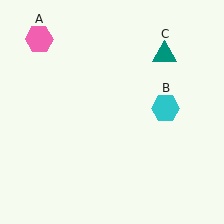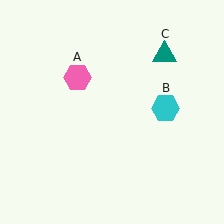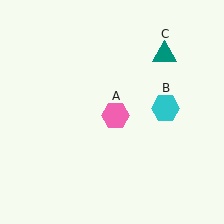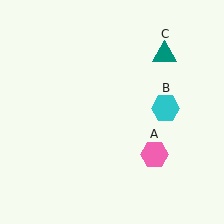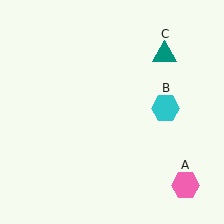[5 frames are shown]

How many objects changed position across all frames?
1 object changed position: pink hexagon (object A).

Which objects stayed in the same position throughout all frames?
Cyan hexagon (object B) and teal triangle (object C) remained stationary.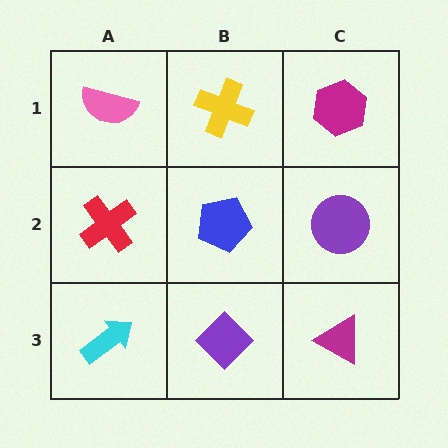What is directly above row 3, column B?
A blue pentagon.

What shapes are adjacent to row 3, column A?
A red cross (row 2, column A), a purple diamond (row 3, column B).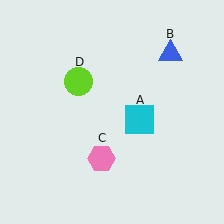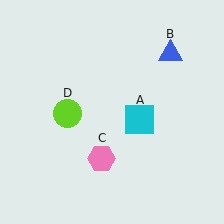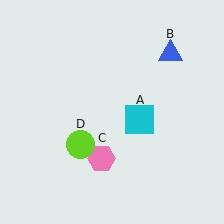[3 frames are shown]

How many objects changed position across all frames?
1 object changed position: lime circle (object D).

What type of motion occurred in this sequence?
The lime circle (object D) rotated counterclockwise around the center of the scene.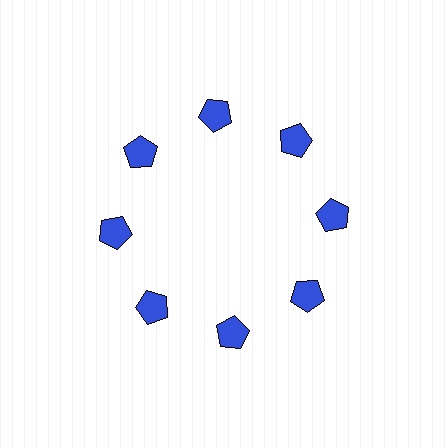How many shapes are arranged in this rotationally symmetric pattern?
There are 8 shapes, arranged in 8 groups of 1.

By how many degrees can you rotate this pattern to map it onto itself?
The pattern maps onto itself every 45 degrees of rotation.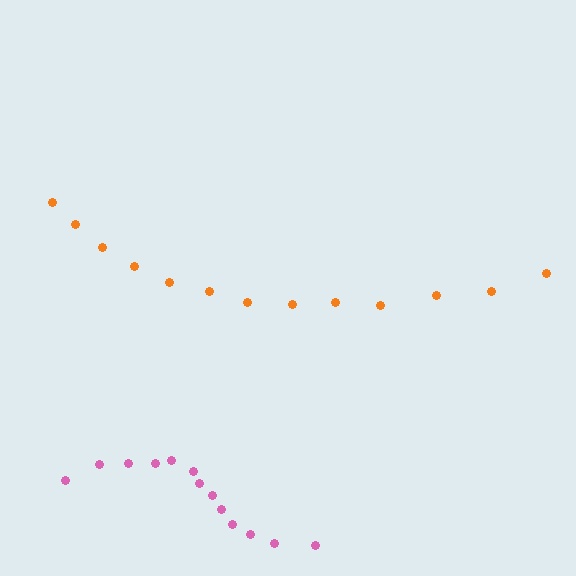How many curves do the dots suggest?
There are 2 distinct paths.